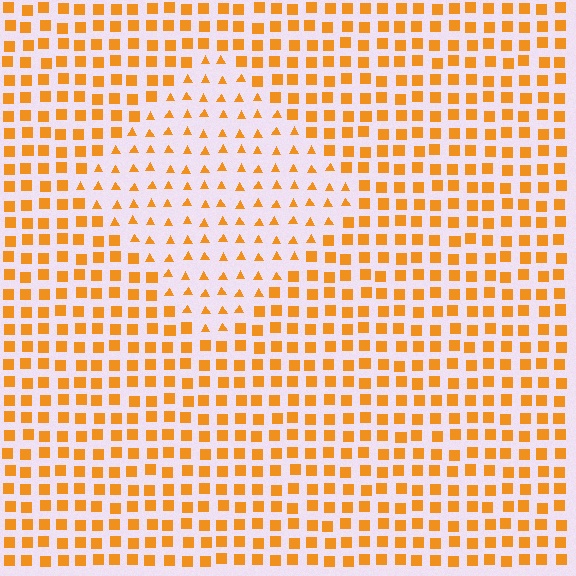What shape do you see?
I see a diamond.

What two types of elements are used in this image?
The image uses triangles inside the diamond region and squares outside it.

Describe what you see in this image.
The image is filled with small orange elements arranged in a uniform grid. A diamond-shaped region contains triangles, while the surrounding area contains squares. The boundary is defined purely by the change in element shape.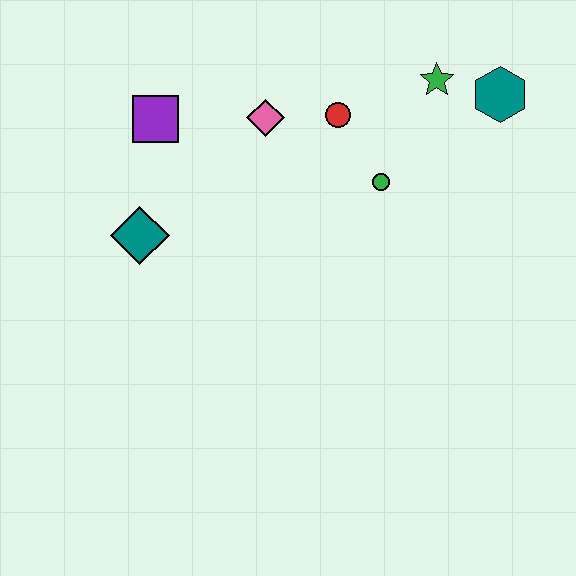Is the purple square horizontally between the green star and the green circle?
No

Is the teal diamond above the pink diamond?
No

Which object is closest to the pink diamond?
The red circle is closest to the pink diamond.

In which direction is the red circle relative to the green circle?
The red circle is above the green circle.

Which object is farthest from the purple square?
The teal hexagon is farthest from the purple square.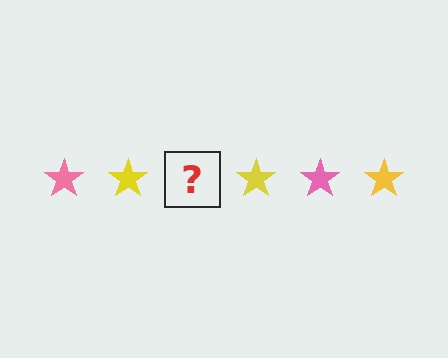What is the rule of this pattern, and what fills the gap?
The rule is that the pattern cycles through pink, yellow stars. The gap should be filled with a pink star.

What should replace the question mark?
The question mark should be replaced with a pink star.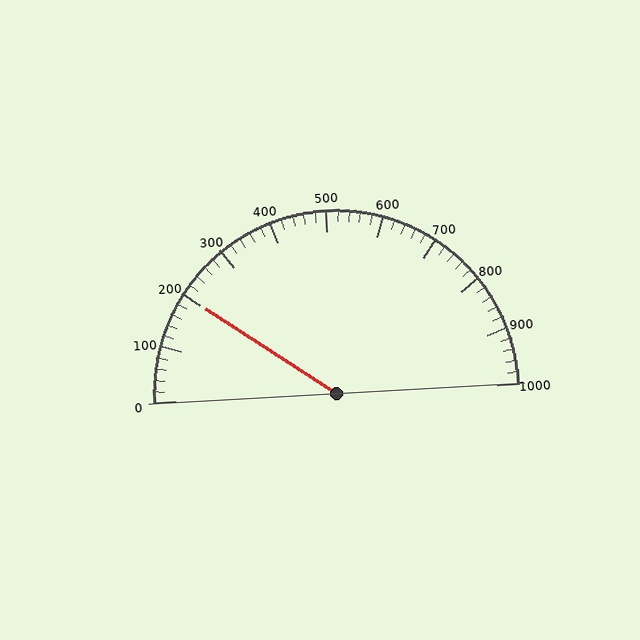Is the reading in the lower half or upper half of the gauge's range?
The reading is in the lower half of the range (0 to 1000).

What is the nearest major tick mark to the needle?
The nearest major tick mark is 200.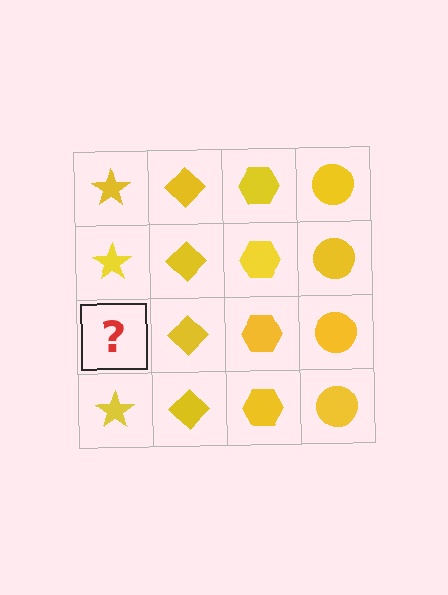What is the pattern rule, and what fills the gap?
The rule is that each column has a consistent shape. The gap should be filled with a yellow star.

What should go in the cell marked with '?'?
The missing cell should contain a yellow star.